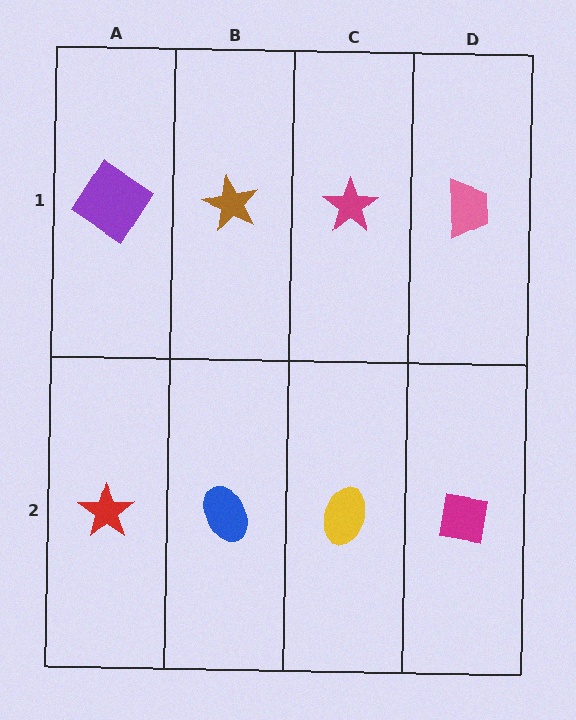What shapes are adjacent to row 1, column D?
A magenta square (row 2, column D), a magenta star (row 1, column C).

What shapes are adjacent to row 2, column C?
A magenta star (row 1, column C), a blue ellipse (row 2, column B), a magenta square (row 2, column D).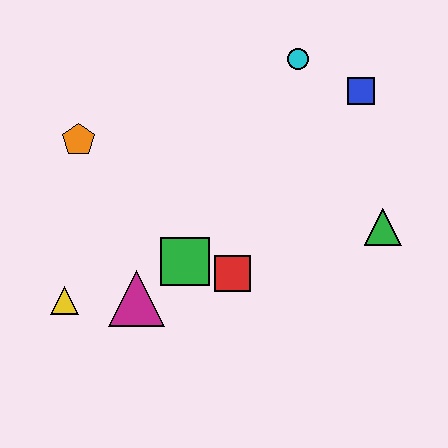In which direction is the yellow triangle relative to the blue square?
The yellow triangle is to the left of the blue square.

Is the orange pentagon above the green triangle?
Yes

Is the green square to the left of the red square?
Yes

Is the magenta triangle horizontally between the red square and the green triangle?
No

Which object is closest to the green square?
The red square is closest to the green square.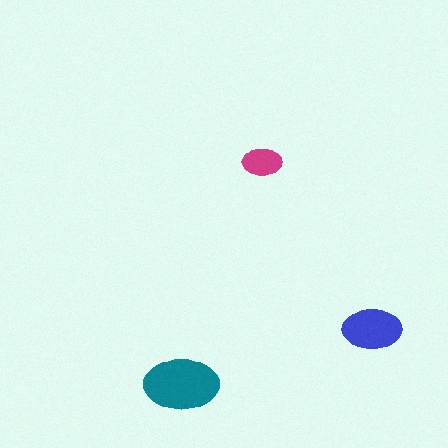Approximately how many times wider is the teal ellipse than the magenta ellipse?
About 2 times wider.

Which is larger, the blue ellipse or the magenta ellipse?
The blue one.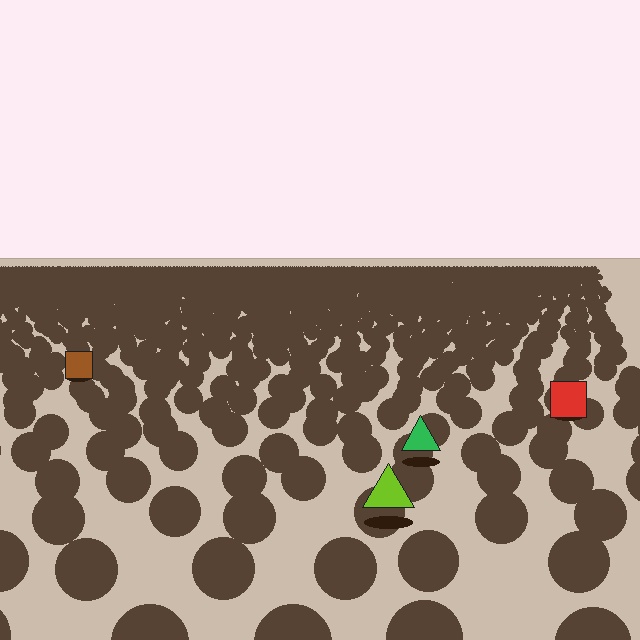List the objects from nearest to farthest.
From nearest to farthest: the lime triangle, the green triangle, the red square, the brown square.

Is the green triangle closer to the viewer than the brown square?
Yes. The green triangle is closer — you can tell from the texture gradient: the ground texture is coarser near it.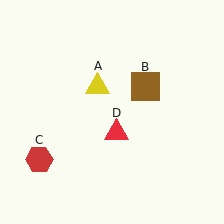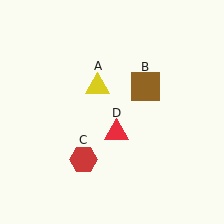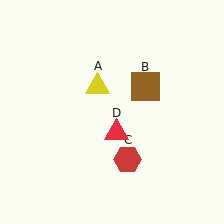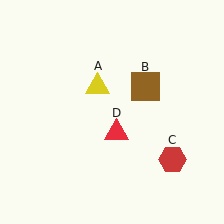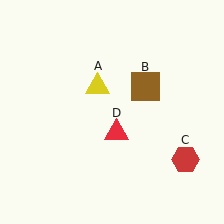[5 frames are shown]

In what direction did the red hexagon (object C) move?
The red hexagon (object C) moved right.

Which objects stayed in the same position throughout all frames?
Yellow triangle (object A) and brown square (object B) and red triangle (object D) remained stationary.